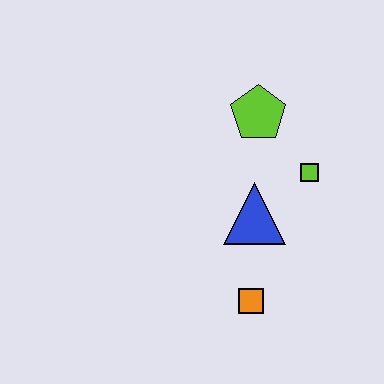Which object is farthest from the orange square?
The lime pentagon is farthest from the orange square.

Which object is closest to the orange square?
The blue triangle is closest to the orange square.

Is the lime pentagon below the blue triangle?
No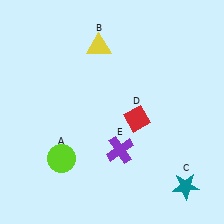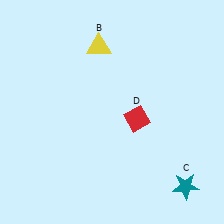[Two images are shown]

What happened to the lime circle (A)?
The lime circle (A) was removed in Image 2. It was in the bottom-left area of Image 1.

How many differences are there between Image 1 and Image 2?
There are 2 differences between the two images.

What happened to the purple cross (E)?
The purple cross (E) was removed in Image 2. It was in the bottom-right area of Image 1.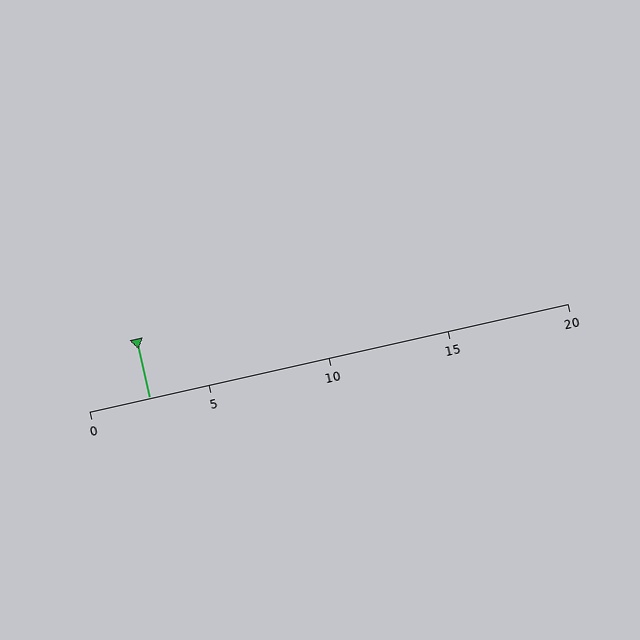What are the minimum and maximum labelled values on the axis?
The axis runs from 0 to 20.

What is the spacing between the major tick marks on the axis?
The major ticks are spaced 5 apart.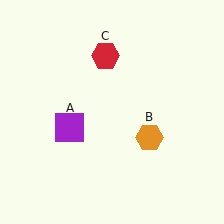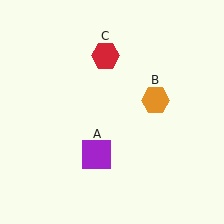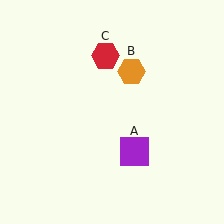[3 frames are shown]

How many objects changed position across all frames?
2 objects changed position: purple square (object A), orange hexagon (object B).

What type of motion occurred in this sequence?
The purple square (object A), orange hexagon (object B) rotated counterclockwise around the center of the scene.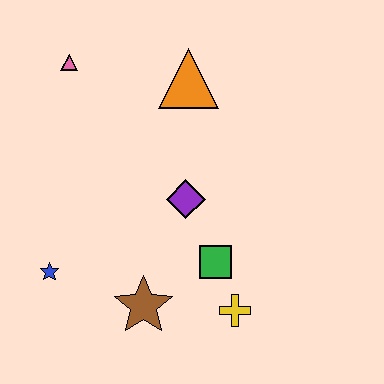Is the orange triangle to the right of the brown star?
Yes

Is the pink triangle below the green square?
No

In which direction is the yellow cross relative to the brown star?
The yellow cross is to the right of the brown star.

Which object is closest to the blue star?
The brown star is closest to the blue star.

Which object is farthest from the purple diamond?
The pink triangle is farthest from the purple diamond.